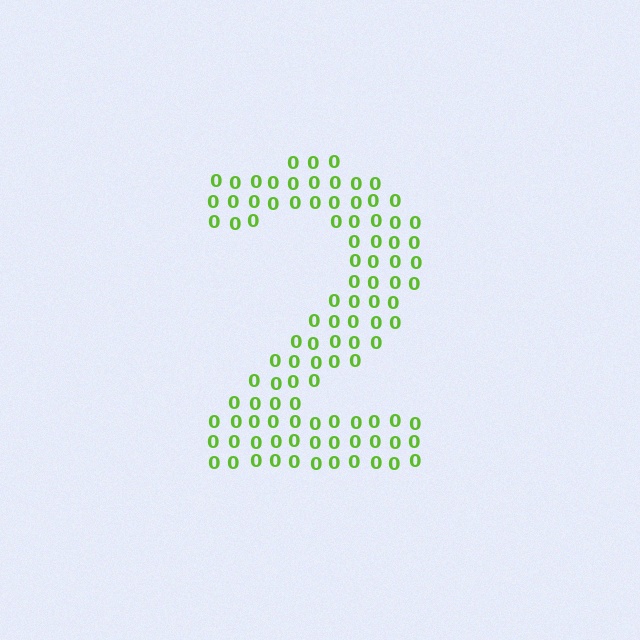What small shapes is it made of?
It is made of small digit 0's.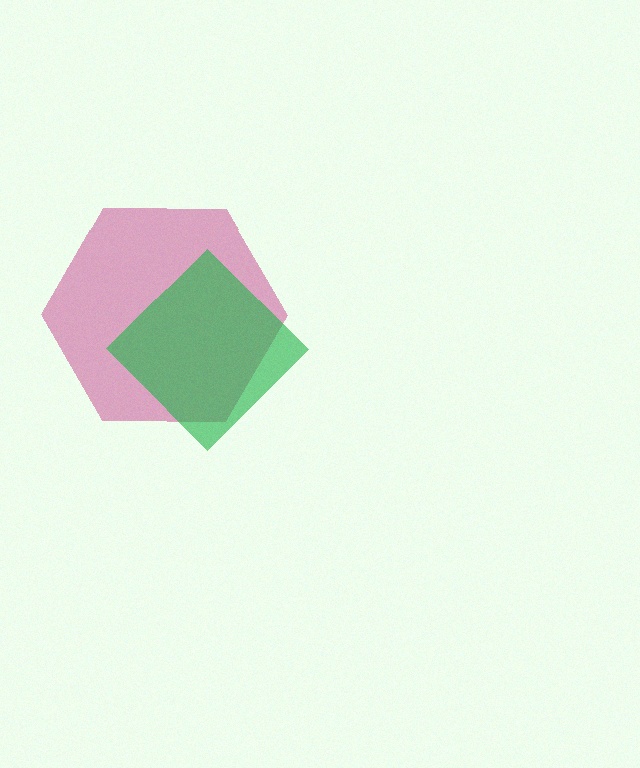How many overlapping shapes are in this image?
There are 2 overlapping shapes in the image.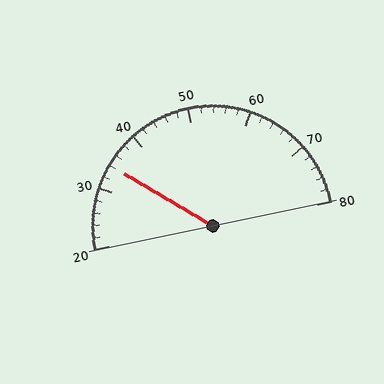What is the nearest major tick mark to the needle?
The nearest major tick mark is 30.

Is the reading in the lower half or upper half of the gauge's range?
The reading is in the lower half of the range (20 to 80).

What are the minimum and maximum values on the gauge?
The gauge ranges from 20 to 80.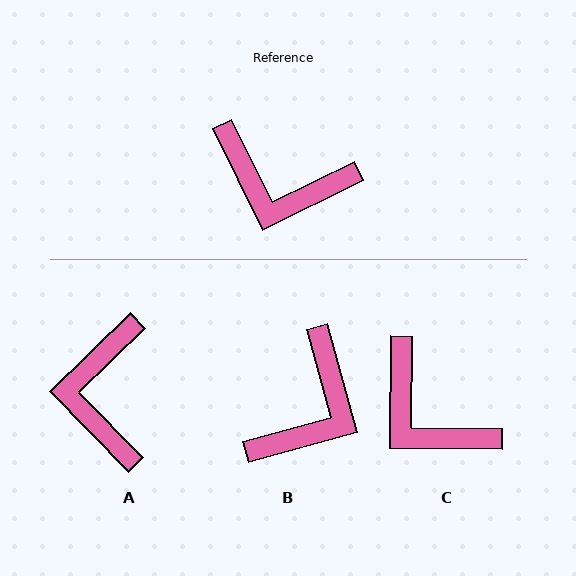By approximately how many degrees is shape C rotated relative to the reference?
Approximately 27 degrees clockwise.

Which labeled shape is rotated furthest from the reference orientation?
B, about 79 degrees away.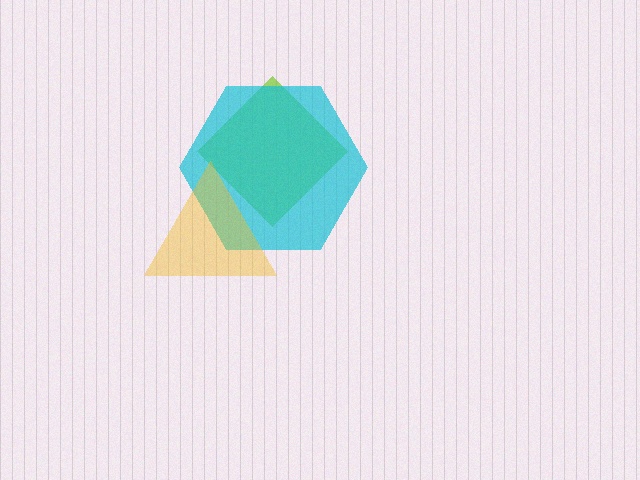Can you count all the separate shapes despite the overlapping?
Yes, there are 3 separate shapes.